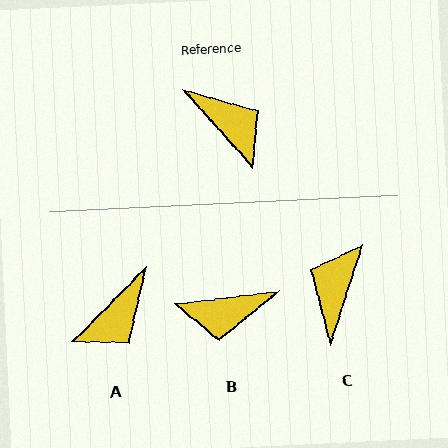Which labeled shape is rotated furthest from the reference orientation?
B, about 125 degrees away.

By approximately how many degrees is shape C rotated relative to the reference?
Approximately 120 degrees counter-clockwise.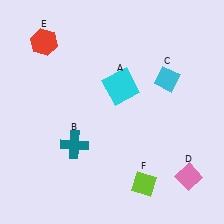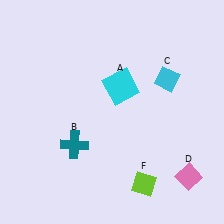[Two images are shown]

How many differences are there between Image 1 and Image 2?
There is 1 difference between the two images.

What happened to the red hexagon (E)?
The red hexagon (E) was removed in Image 2. It was in the top-left area of Image 1.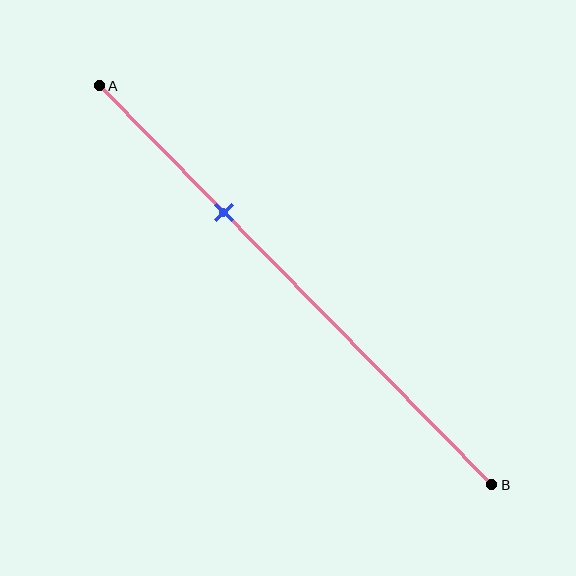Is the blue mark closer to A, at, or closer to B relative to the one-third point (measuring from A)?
The blue mark is approximately at the one-third point of segment AB.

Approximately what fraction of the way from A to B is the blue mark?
The blue mark is approximately 30% of the way from A to B.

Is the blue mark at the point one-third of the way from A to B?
Yes, the mark is approximately at the one-third point.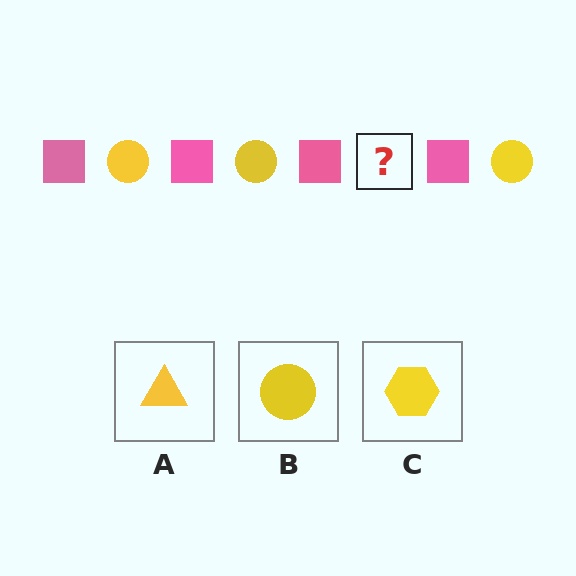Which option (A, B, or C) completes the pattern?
B.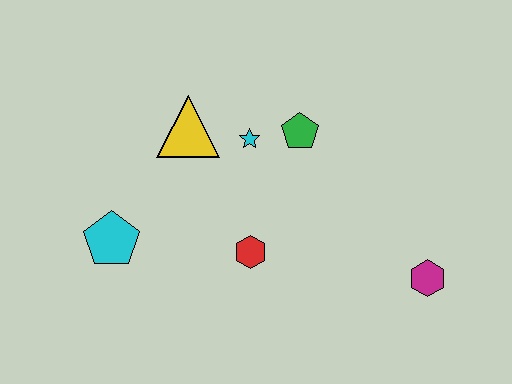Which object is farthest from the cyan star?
The magenta hexagon is farthest from the cyan star.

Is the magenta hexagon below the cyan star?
Yes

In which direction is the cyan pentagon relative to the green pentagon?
The cyan pentagon is to the left of the green pentagon.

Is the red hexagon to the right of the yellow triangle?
Yes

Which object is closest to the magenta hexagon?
The red hexagon is closest to the magenta hexagon.